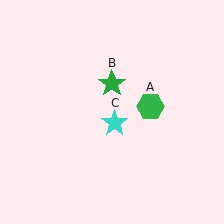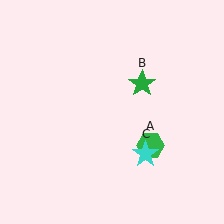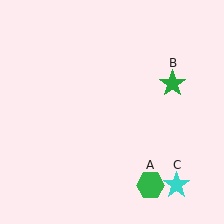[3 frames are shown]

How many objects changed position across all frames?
3 objects changed position: green hexagon (object A), green star (object B), cyan star (object C).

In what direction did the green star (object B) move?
The green star (object B) moved right.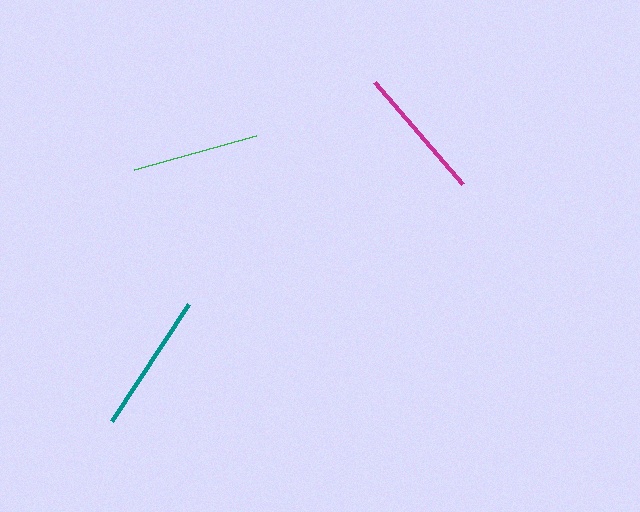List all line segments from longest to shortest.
From longest to shortest: teal, magenta, green.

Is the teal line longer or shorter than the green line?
The teal line is longer than the green line.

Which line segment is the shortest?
The green line is the shortest at approximately 127 pixels.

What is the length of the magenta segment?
The magenta segment is approximately 135 pixels long.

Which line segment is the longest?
The teal line is the longest at approximately 139 pixels.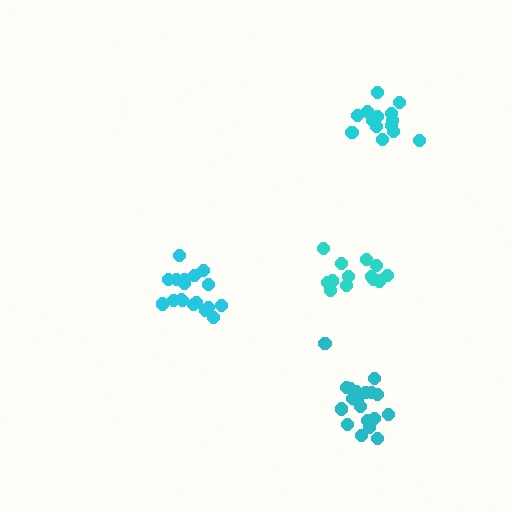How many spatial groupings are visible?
There are 4 spatial groupings.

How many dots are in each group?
Group 1: 14 dots, Group 2: 19 dots, Group 3: 18 dots, Group 4: 13 dots (64 total).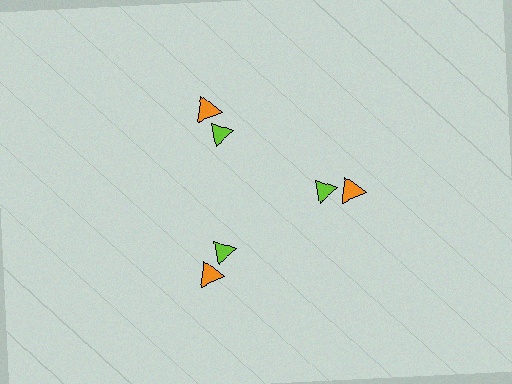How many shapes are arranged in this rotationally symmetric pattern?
There are 6 shapes, arranged in 3 groups of 2.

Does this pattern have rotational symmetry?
Yes, this pattern has 3-fold rotational symmetry. It looks the same after rotating 120 degrees around the center.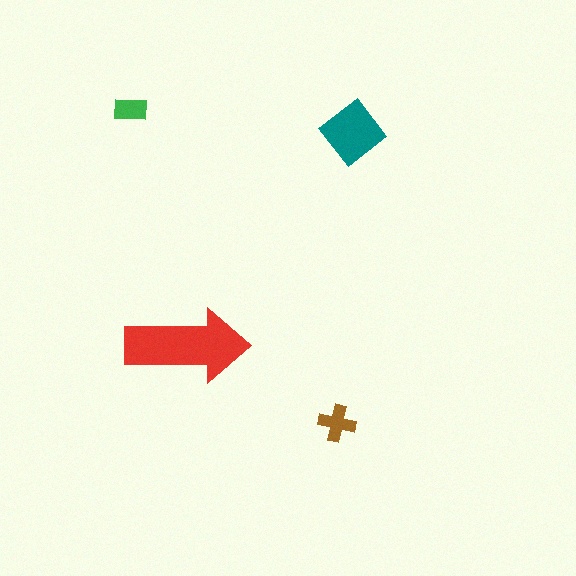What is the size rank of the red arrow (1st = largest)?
1st.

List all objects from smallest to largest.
The green rectangle, the brown cross, the teal diamond, the red arrow.